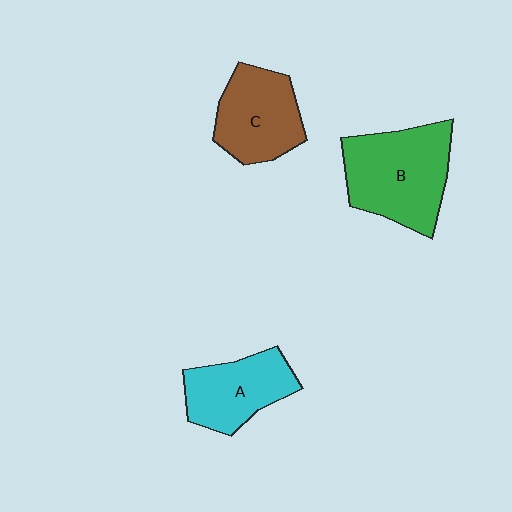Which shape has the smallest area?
Shape A (cyan).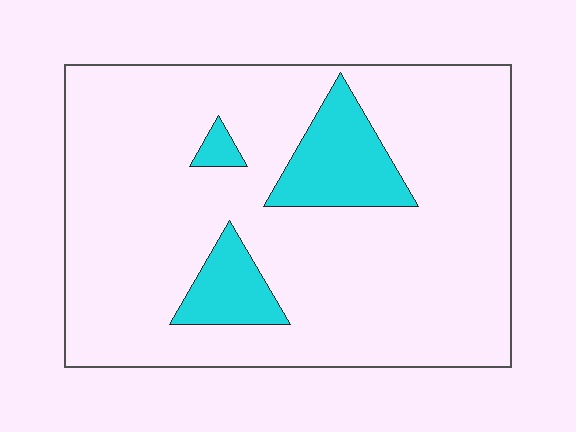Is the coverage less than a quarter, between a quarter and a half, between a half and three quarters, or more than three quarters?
Less than a quarter.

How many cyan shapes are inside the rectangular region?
3.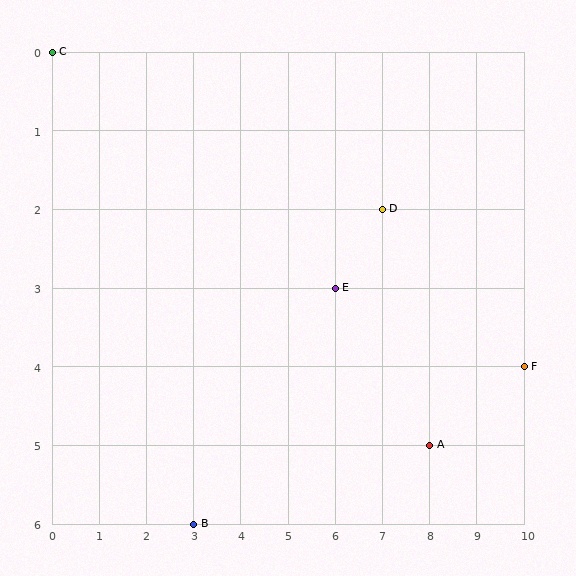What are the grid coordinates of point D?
Point D is at grid coordinates (7, 2).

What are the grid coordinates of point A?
Point A is at grid coordinates (8, 5).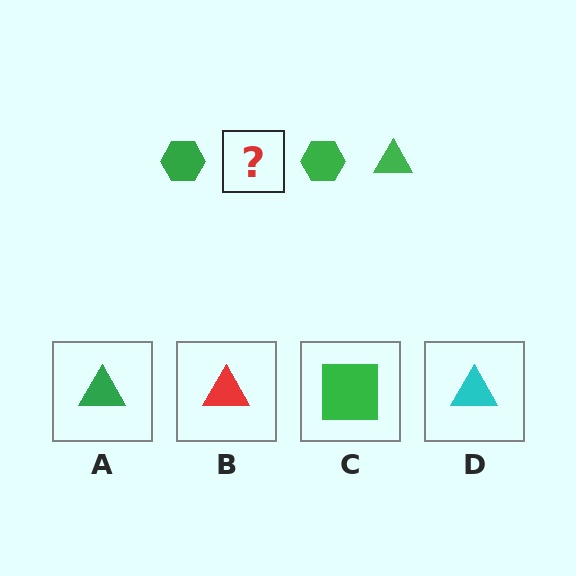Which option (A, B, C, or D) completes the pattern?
A.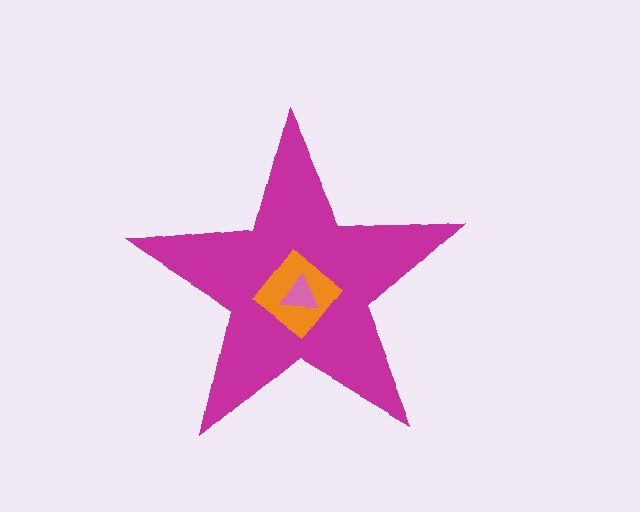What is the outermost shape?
The magenta star.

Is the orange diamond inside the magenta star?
Yes.